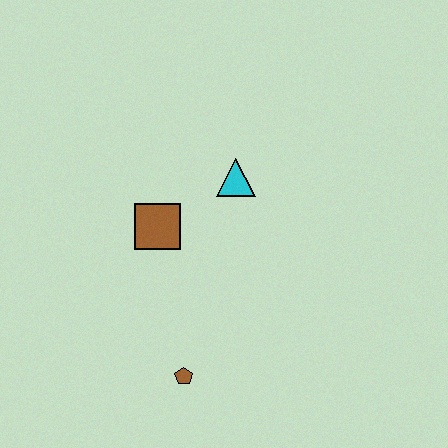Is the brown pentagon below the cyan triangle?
Yes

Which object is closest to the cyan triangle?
The brown square is closest to the cyan triangle.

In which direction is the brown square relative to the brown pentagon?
The brown square is above the brown pentagon.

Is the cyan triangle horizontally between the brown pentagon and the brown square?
No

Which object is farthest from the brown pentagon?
The cyan triangle is farthest from the brown pentagon.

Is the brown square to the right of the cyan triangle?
No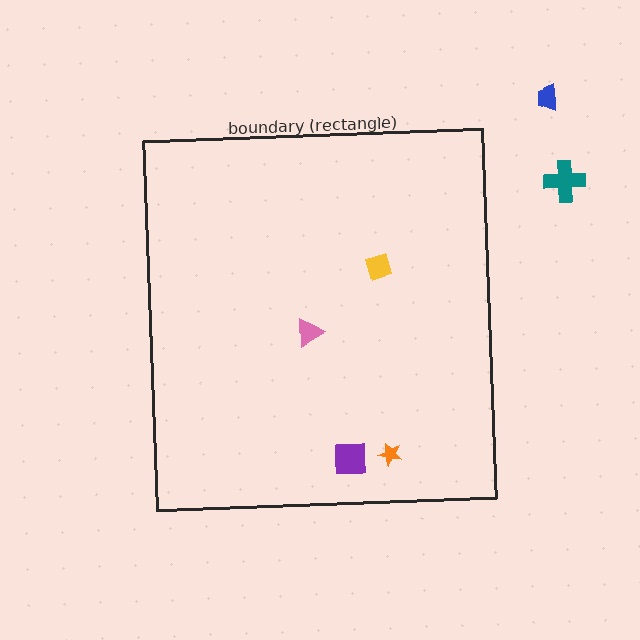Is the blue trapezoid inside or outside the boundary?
Outside.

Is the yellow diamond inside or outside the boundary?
Inside.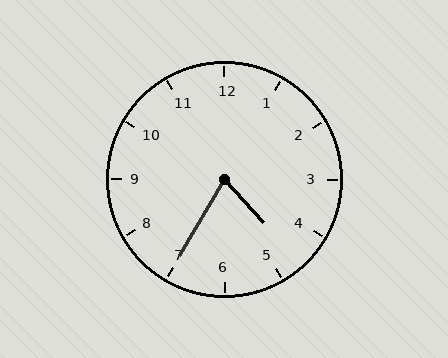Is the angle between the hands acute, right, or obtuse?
It is acute.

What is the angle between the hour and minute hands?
Approximately 72 degrees.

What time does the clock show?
4:35.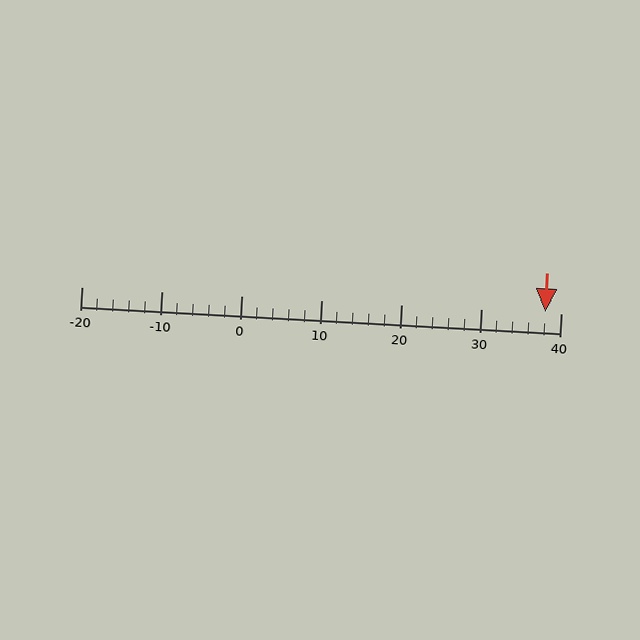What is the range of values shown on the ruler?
The ruler shows values from -20 to 40.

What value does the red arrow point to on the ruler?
The red arrow points to approximately 38.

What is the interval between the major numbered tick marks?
The major tick marks are spaced 10 units apart.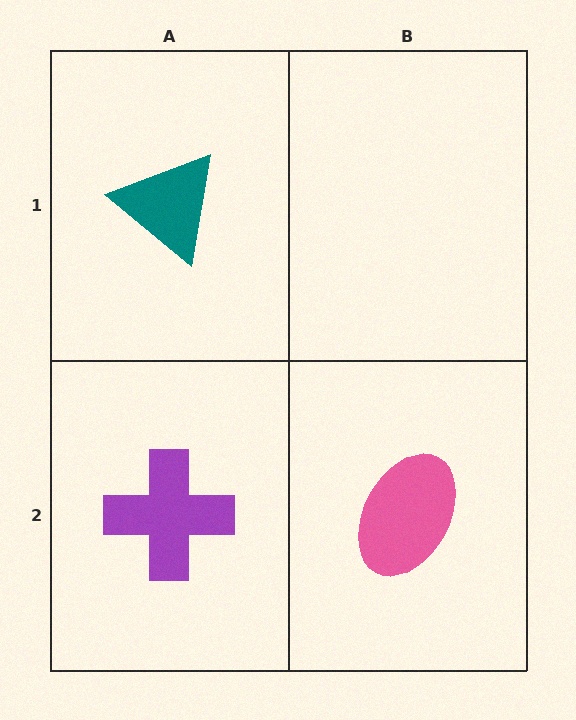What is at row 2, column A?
A purple cross.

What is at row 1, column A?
A teal triangle.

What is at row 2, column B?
A pink ellipse.